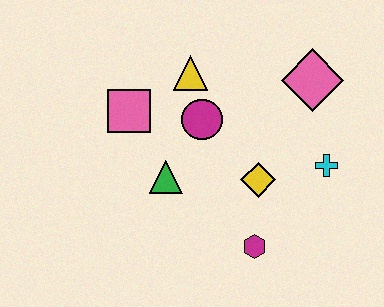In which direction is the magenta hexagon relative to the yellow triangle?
The magenta hexagon is below the yellow triangle.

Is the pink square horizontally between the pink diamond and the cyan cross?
No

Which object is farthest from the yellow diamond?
The pink square is farthest from the yellow diamond.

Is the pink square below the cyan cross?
No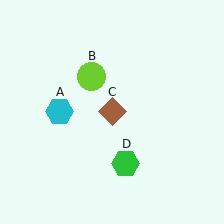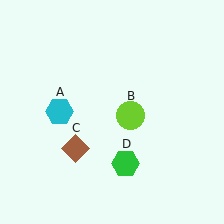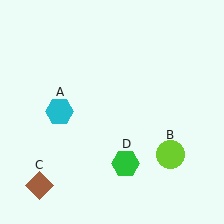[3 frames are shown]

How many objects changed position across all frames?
2 objects changed position: lime circle (object B), brown diamond (object C).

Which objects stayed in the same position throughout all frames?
Cyan hexagon (object A) and green hexagon (object D) remained stationary.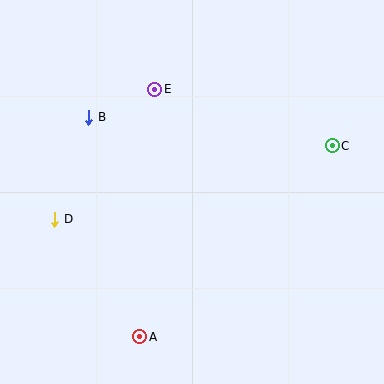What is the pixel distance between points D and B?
The distance between D and B is 107 pixels.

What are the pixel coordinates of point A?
Point A is at (140, 337).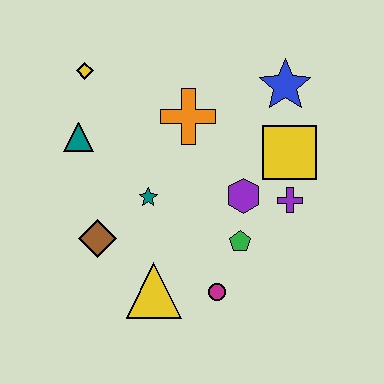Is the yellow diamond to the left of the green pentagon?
Yes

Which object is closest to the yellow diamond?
The teal triangle is closest to the yellow diamond.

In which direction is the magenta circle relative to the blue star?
The magenta circle is below the blue star.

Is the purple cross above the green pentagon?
Yes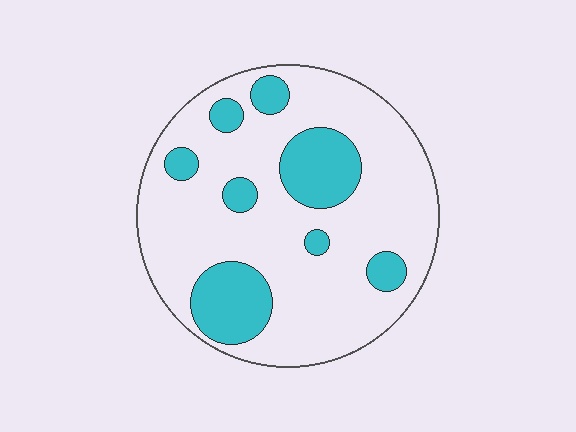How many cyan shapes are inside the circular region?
8.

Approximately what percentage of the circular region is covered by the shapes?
Approximately 25%.